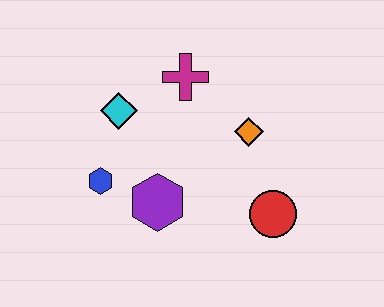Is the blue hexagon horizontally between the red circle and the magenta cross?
No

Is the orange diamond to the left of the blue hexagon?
No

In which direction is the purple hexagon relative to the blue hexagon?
The purple hexagon is to the right of the blue hexagon.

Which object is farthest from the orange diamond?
The blue hexagon is farthest from the orange diamond.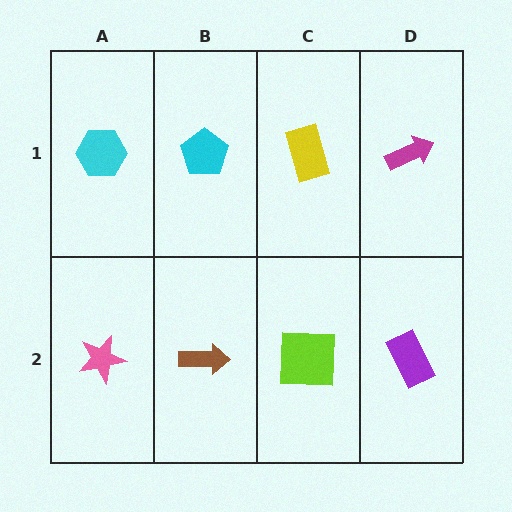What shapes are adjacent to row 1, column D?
A purple rectangle (row 2, column D), a yellow rectangle (row 1, column C).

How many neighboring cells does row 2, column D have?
2.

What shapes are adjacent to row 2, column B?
A cyan pentagon (row 1, column B), a pink star (row 2, column A), a lime square (row 2, column C).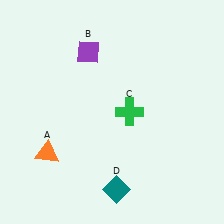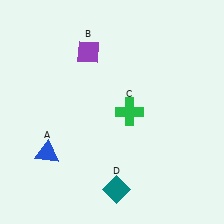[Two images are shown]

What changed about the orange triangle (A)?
In Image 1, A is orange. In Image 2, it changed to blue.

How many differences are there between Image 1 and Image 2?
There is 1 difference between the two images.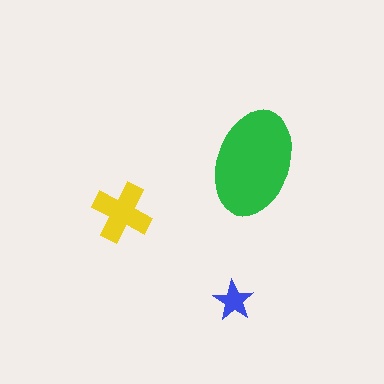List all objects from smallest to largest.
The blue star, the yellow cross, the green ellipse.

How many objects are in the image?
There are 3 objects in the image.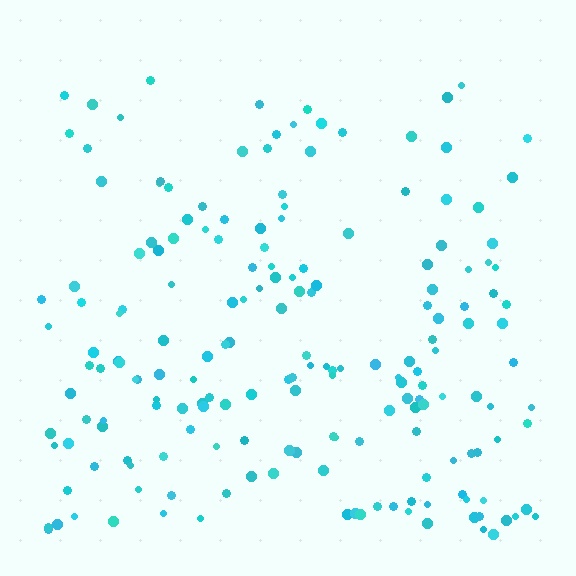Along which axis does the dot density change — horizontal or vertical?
Vertical.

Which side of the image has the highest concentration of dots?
The bottom.